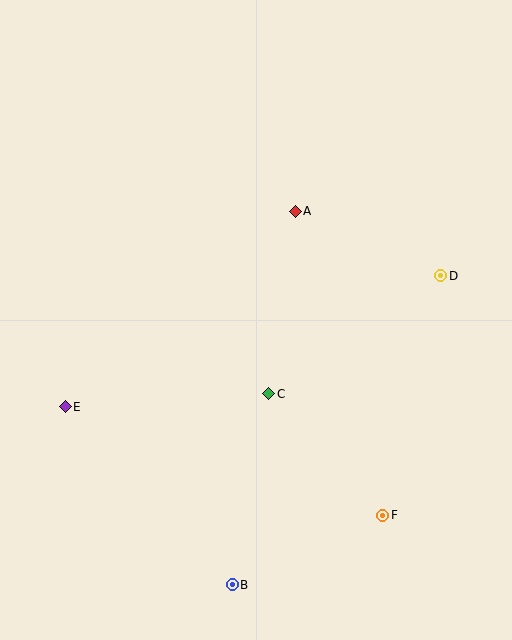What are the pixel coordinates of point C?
Point C is at (269, 394).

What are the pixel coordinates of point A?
Point A is at (295, 211).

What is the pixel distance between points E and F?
The distance between E and F is 335 pixels.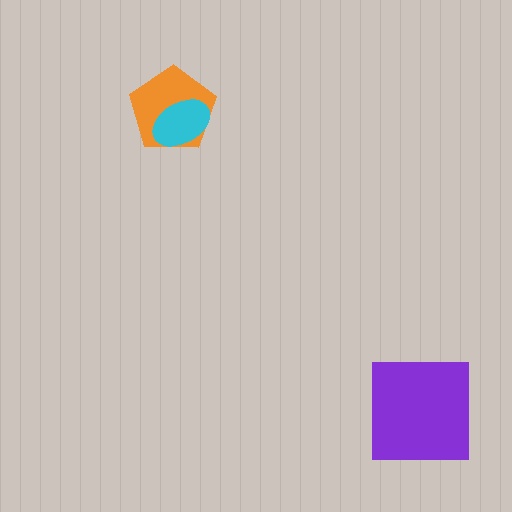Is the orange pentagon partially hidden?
Yes, it is partially covered by another shape.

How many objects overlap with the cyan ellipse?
1 object overlaps with the cyan ellipse.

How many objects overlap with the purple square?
0 objects overlap with the purple square.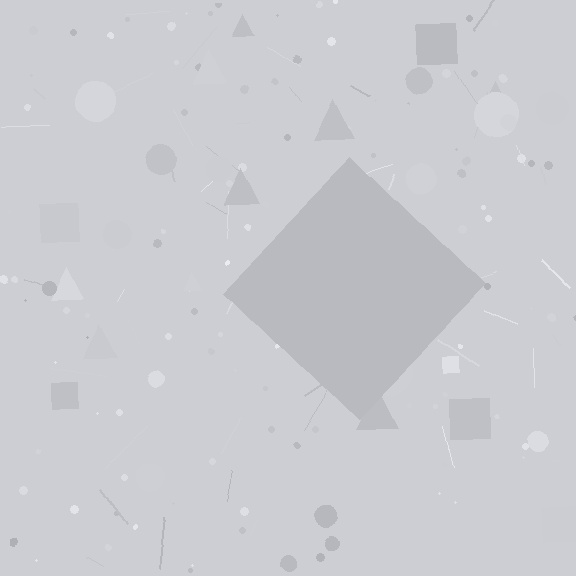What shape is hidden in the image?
A diamond is hidden in the image.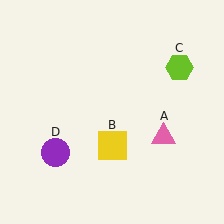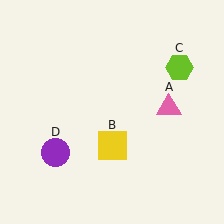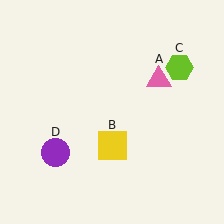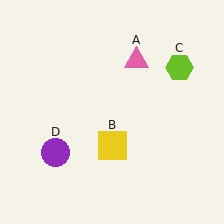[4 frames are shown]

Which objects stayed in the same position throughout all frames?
Yellow square (object B) and lime hexagon (object C) and purple circle (object D) remained stationary.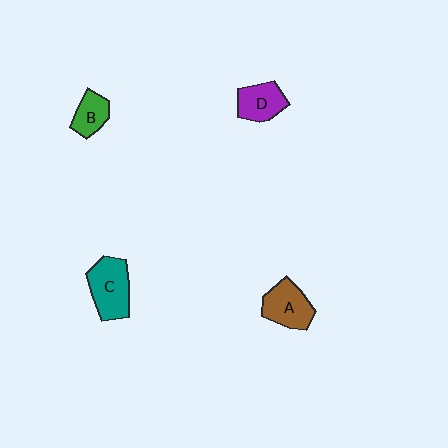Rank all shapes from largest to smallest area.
From largest to smallest: C (teal), A (brown), D (purple), B (green).